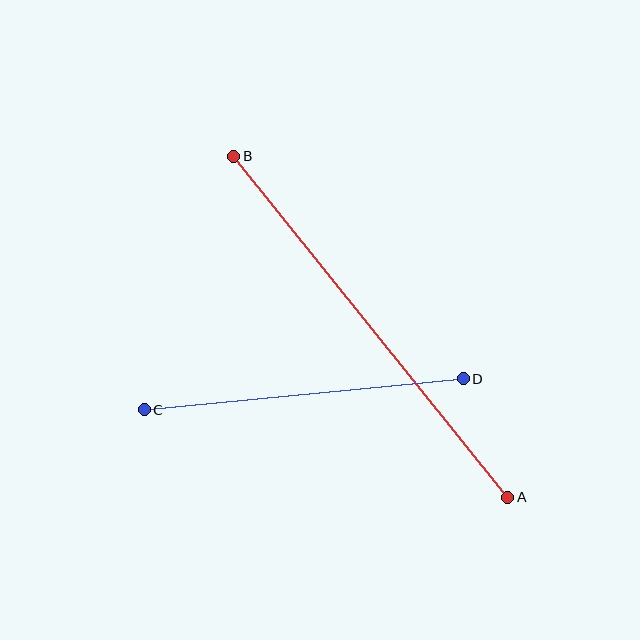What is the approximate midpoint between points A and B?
The midpoint is at approximately (371, 327) pixels.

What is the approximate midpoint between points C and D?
The midpoint is at approximately (304, 394) pixels.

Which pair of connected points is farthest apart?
Points A and B are farthest apart.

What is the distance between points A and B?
The distance is approximately 437 pixels.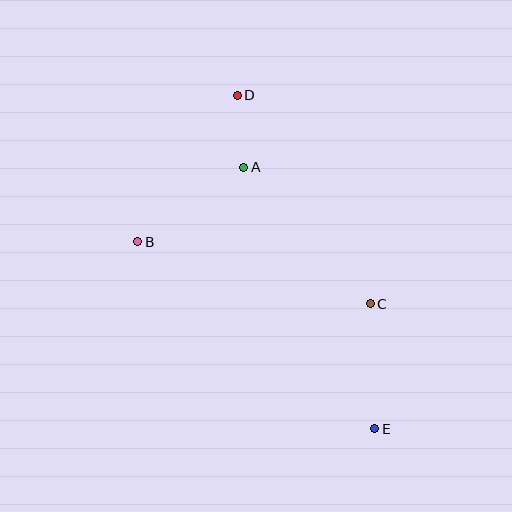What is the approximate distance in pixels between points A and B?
The distance between A and B is approximately 129 pixels.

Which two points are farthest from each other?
Points D and E are farthest from each other.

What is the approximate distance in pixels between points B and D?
The distance between B and D is approximately 177 pixels.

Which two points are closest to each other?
Points A and D are closest to each other.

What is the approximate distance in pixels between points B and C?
The distance between B and C is approximately 241 pixels.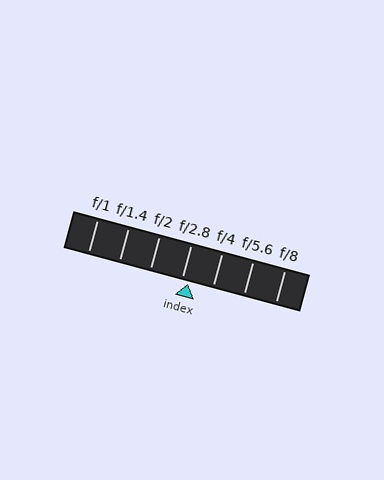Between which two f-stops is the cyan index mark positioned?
The index mark is between f/2.8 and f/4.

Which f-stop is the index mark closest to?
The index mark is closest to f/2.8.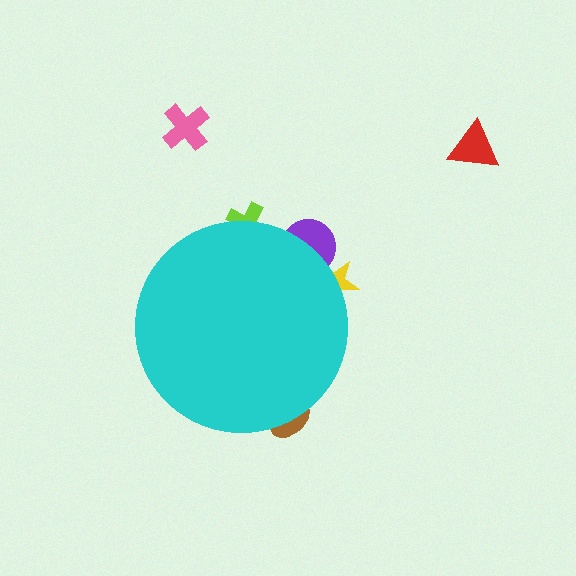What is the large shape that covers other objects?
A cyan circle.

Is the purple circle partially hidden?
Yes, the purple circle is partially hidden behind the cyan circle.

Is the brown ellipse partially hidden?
Yes, the brown ellipse is partially hidden behind the cyan circle.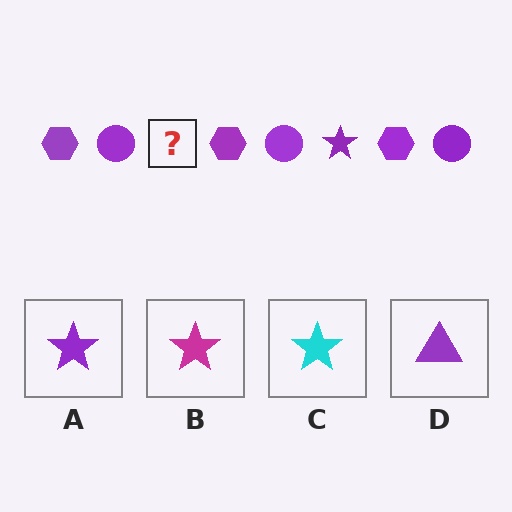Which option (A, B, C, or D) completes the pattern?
A.